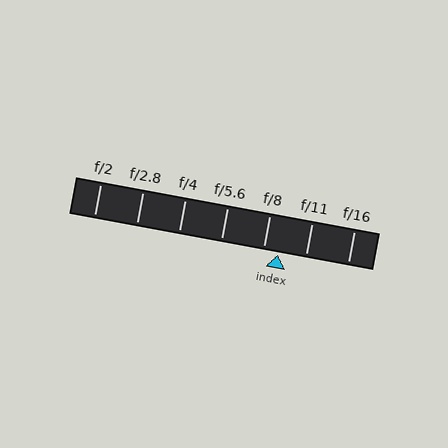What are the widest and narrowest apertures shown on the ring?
The widest aperture shown is f/2 and the narrowest is f/16.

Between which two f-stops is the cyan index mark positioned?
The index mark is between f/8 and f/11.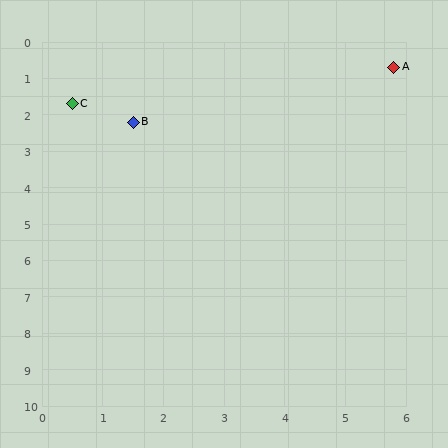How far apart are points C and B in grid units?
Points C and B are about 1.1 grid units apart.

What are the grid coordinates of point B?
Point B is at approximately (1.5, 2.2).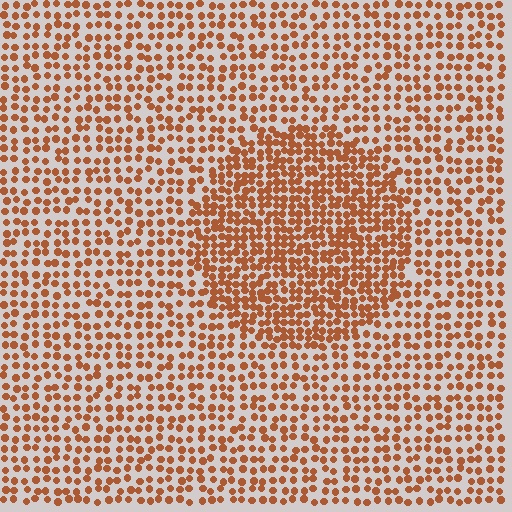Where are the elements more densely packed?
The elements are more densely packed inside the circle boundary.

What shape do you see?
I see a circle.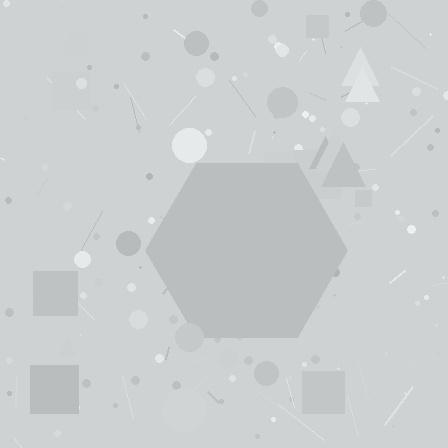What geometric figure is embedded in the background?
A hexagon is embedded in the background.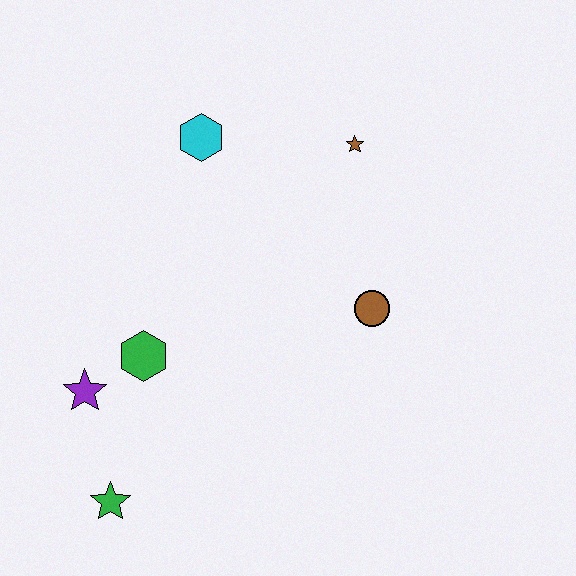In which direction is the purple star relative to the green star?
The purple star is above the green star.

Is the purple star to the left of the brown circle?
Yes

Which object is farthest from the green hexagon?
The brown star is farthest from the green hexagon.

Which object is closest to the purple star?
The green hexagon is closest to the purple star.